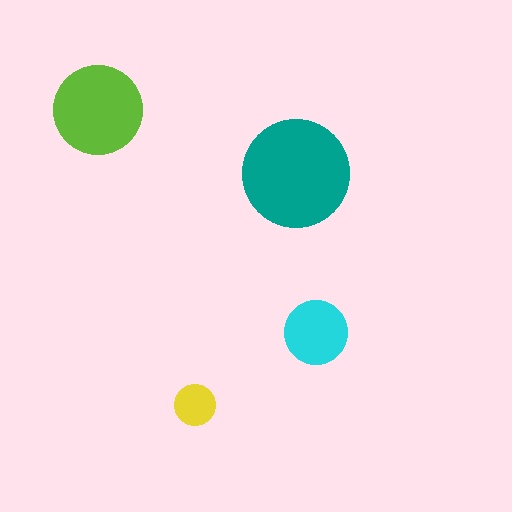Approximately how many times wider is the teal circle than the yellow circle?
About 2.5 times wider.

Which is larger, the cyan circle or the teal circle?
The teal one.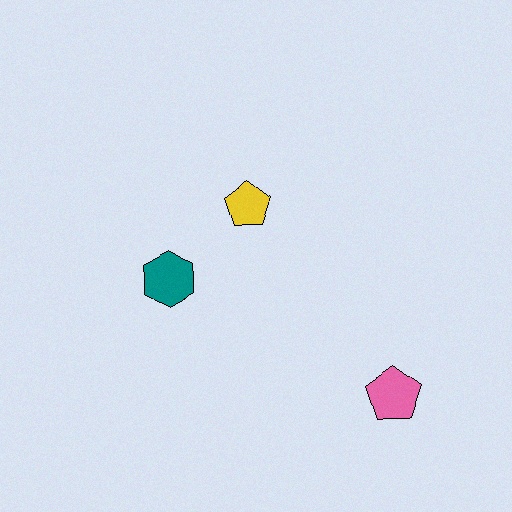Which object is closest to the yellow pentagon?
The teal hexagon is closest to the yellow pentagon.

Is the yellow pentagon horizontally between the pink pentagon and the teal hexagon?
Yes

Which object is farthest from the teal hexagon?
The pink pentagon is farthest from the teal hexagon.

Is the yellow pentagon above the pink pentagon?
Yes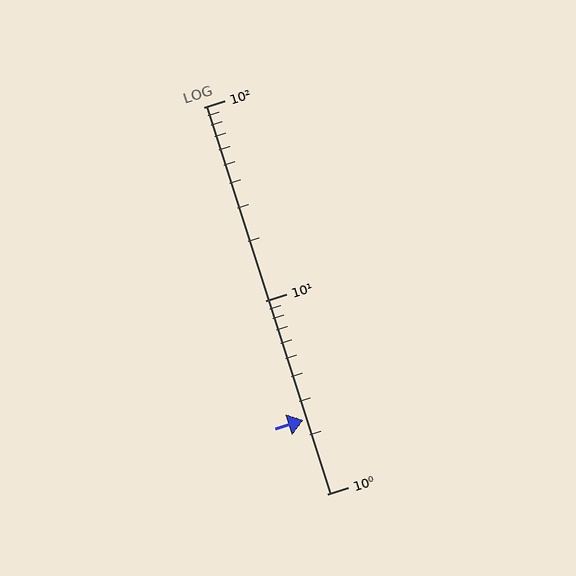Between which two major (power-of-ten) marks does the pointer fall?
The pointer is between 1 and 10.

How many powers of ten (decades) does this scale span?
The scale spans 2 decades, from 1 to 100.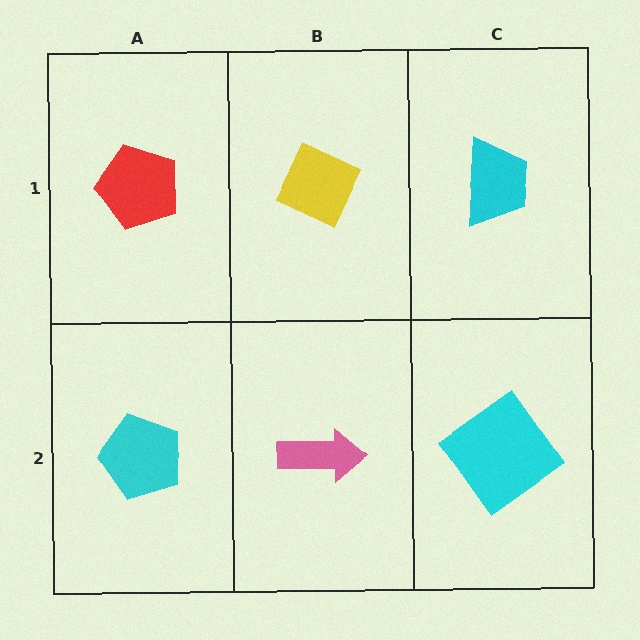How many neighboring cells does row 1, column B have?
3.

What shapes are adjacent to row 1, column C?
A cyan diamond (row 2, column C), a yellow diamond (row 1, column B).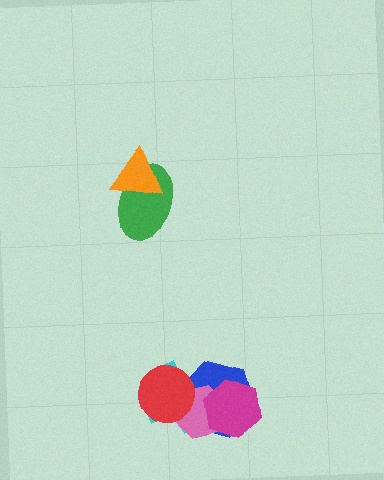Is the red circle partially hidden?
No, no other shape covers it.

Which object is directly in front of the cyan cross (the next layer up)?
The blue hexagon is directly in front of the cyan cross.